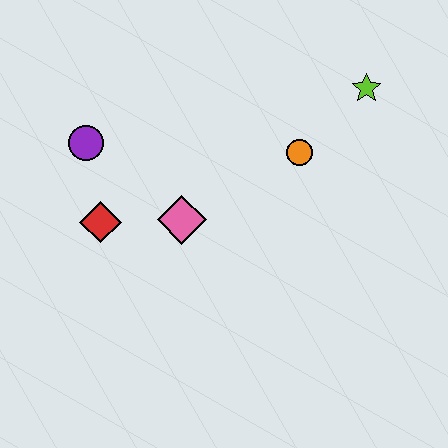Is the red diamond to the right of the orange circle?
No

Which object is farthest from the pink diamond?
The lime star is farthest from the pink diamond.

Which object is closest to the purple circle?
The red diamond is closest to the purple circle.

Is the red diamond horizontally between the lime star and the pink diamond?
No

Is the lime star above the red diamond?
Yes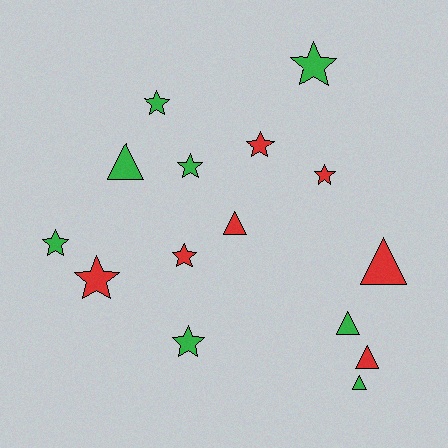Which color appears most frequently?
Green, with 8 objects.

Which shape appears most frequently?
Star, with 9 objects.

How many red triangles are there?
There are 3 red triangles.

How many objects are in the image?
There are 15 objects.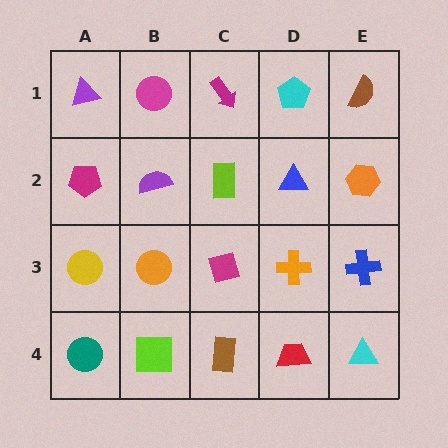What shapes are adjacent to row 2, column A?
A purple triangle (row 1, column A), a yellow circle (row 3, column A), a purple semicircle (row 2, column B).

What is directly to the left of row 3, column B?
A yellow circle.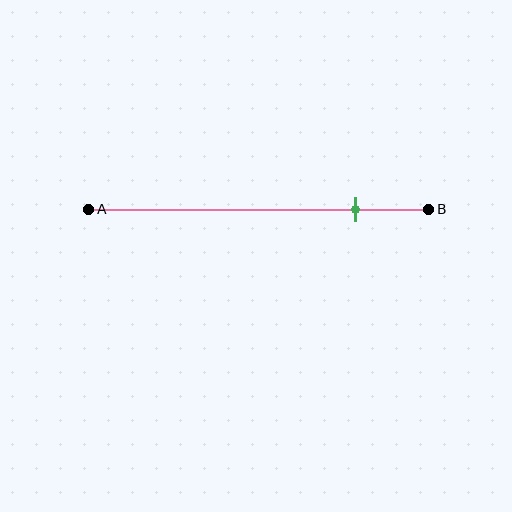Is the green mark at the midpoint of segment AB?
No, the mark is at about 80% from A, not at the 50% midpoint.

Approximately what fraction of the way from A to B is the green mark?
The green mark is approximately 80% of the way from A to B.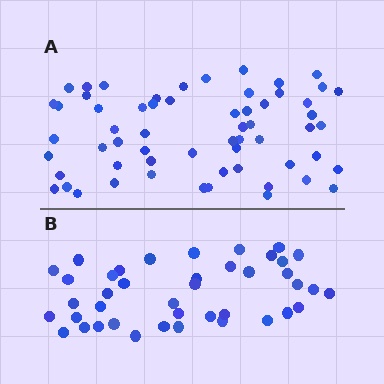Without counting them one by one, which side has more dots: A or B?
Region A (the top region) has more dots.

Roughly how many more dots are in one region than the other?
Region A has approximately 20 more dots than region B.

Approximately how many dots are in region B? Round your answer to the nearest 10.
About 40 dots. (The exact count is 41, which rounds to 40.)